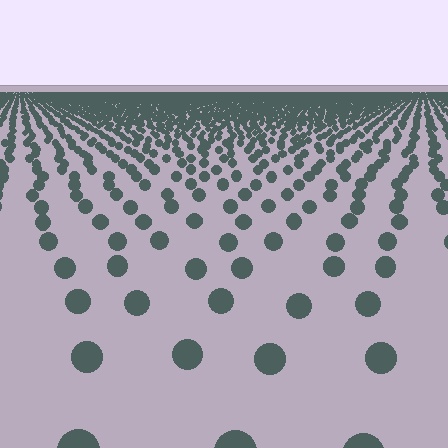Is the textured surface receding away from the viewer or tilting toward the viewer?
The surface is receding away from the viewer. Texture elements get smaller and denser toward the top.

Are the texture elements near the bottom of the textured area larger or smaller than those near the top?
Larger. Near the bottom, elements are closer to the viewer and appear at a bigger on-screen size.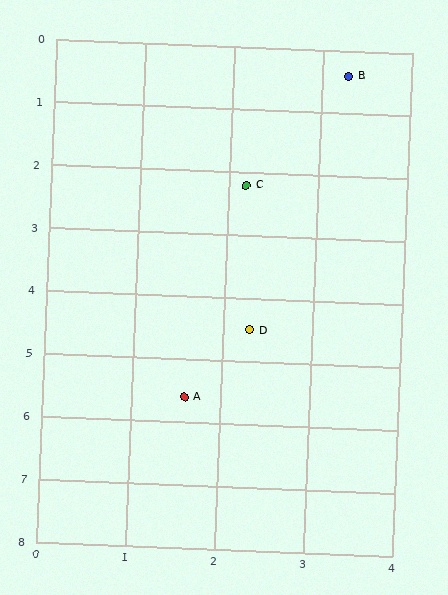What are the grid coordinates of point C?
Point C is at approximately (2.2, 2.2).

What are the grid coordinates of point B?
Point B is at approximately (3.3, 0.4).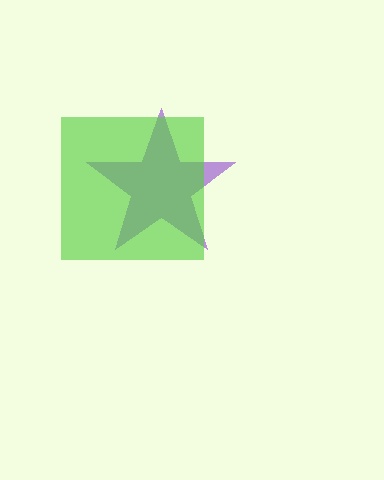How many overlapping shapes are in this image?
There are 2 overlapping shapes in the image.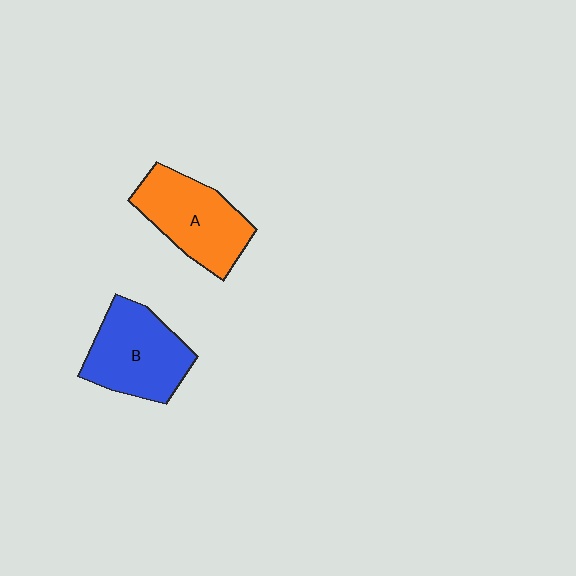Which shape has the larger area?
Shape B (blue).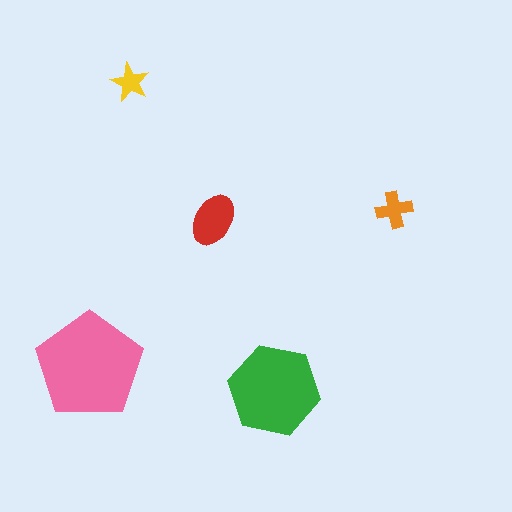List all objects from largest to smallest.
The pink pentagon, the green hexagon, the red ellipse, the orange cross, the yellow star.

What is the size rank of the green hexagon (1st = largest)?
2nd.